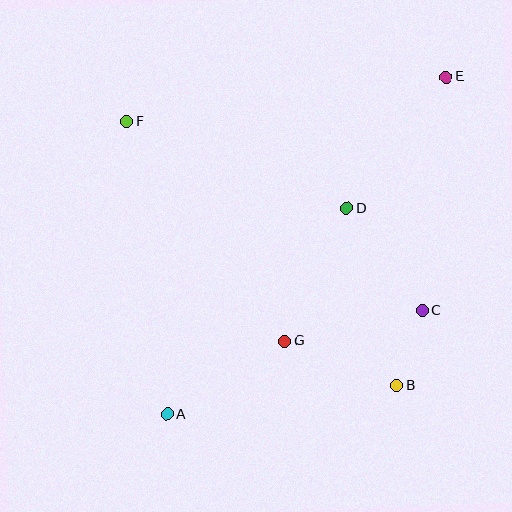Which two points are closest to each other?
Points B and C are closest to each other.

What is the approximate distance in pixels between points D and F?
The distance between D and F is approximately 237 pixels.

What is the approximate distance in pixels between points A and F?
The distance between A and F is approximately 296 pixels.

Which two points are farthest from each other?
Points A and E are farthest from each other.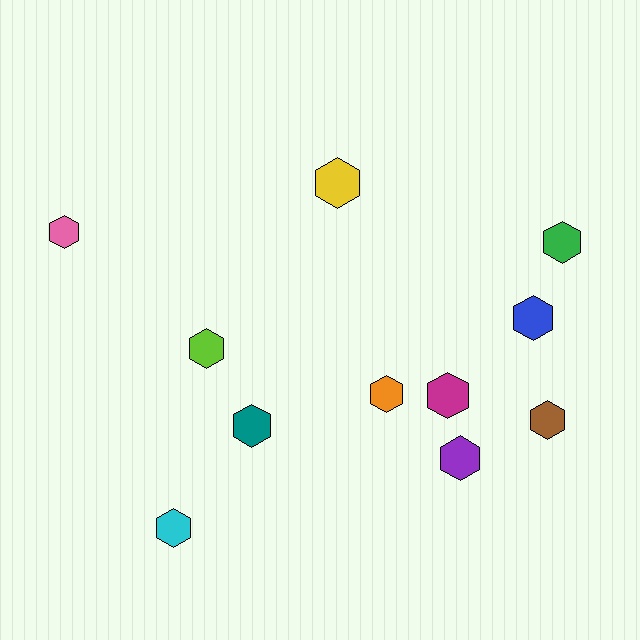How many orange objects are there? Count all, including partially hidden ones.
There is 1 orange object.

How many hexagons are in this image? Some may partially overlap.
There are 11 hexagons.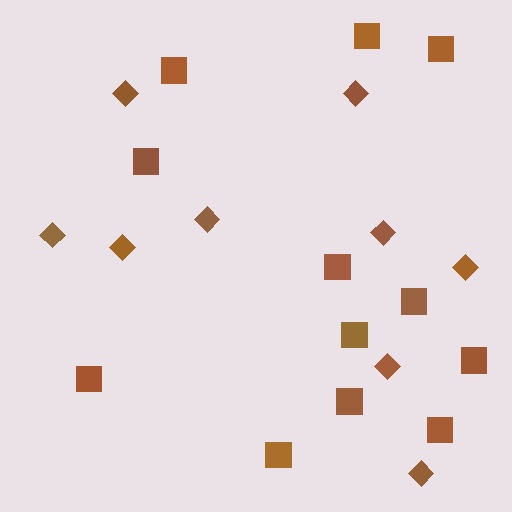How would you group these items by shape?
There are 2 groups: one group of diamonds (9) and one group of squares (12).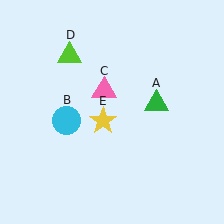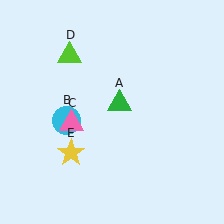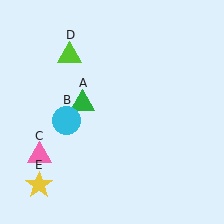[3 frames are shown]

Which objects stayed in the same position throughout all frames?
Cyan circle (object B) and lime triangle (object D) remained stationary.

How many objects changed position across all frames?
3 objects changed position: green triangle (object A), pink triangle (object C), yellow star (object E).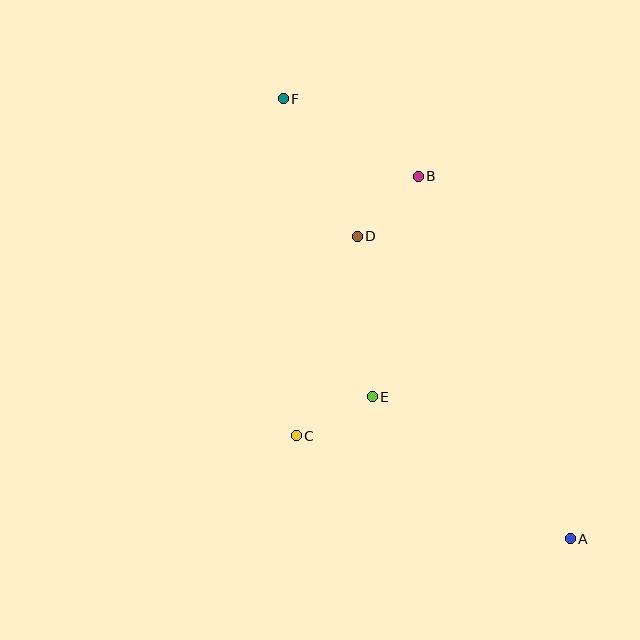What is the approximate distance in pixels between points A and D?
The distance between A and D is approximately 370 pixels.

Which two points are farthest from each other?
Points A and F are farthest from each other.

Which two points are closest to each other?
Points C and E are closest to each other.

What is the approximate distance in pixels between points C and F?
The distance between C and F is approximately 338 pixels.